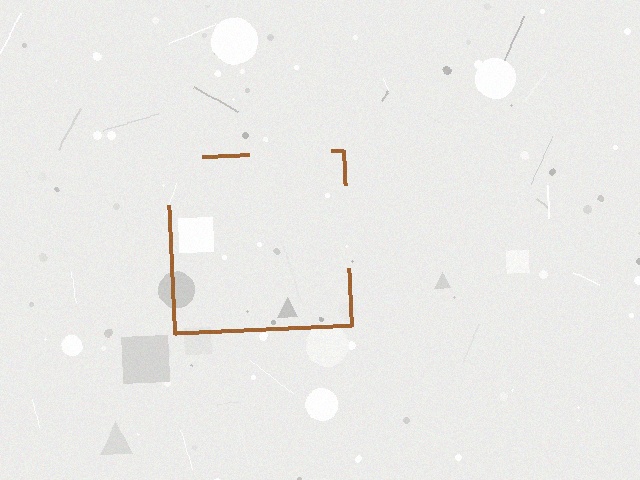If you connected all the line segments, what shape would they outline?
They would outline a square.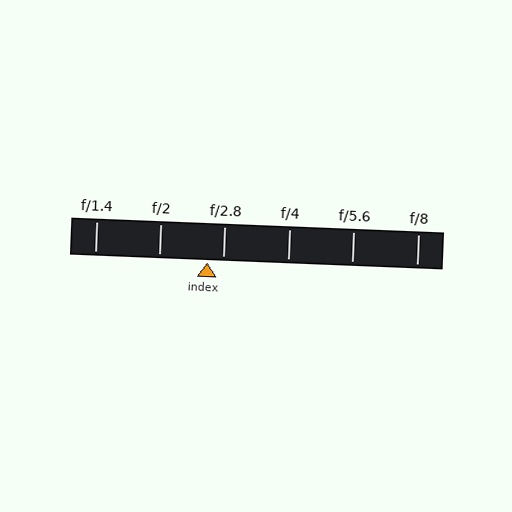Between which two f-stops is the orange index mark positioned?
The index mark is between f/2 and f/2.8.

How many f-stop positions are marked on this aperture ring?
There are 6 f-stop positions marked.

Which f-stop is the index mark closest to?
The index mark is closest to f/2.8.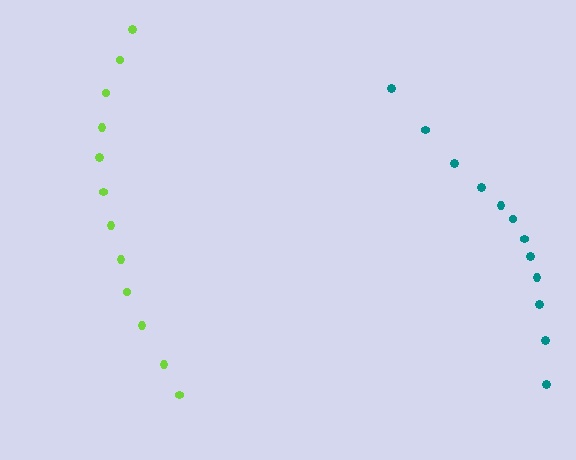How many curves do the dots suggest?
There are 2 distinct paths.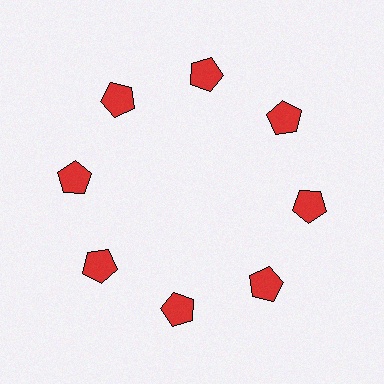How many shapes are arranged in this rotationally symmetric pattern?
There are 8 shapes, arranged in 8 groups of 1.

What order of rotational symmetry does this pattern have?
This pattern has 8-fold rotational symmetry.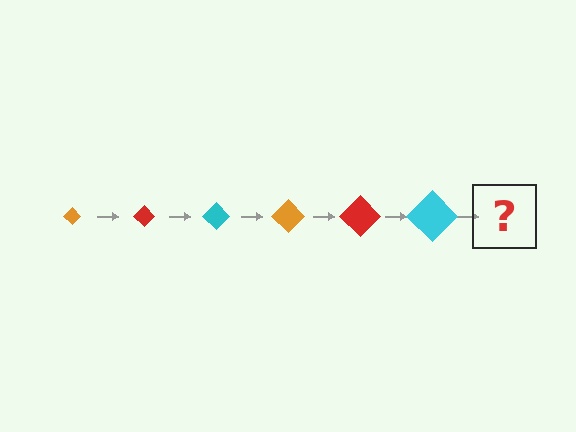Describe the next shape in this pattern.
It should be an orange diamond, larger than the previous one.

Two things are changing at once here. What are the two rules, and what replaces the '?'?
The two rules are that the diamond grows larger each step and the color cycles through orange, red, and cyan. The '?' should be an orange diamond, larger than the previous one.